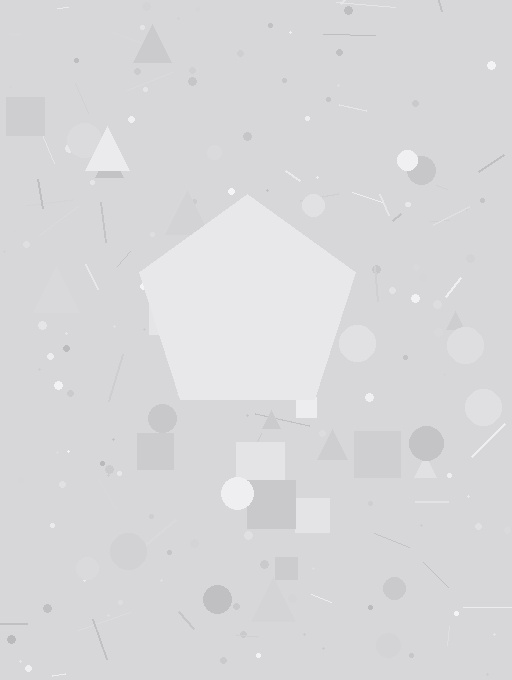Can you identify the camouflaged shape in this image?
The camouflaged shape is a pentagon.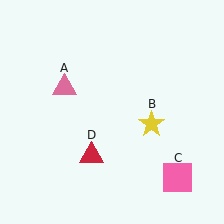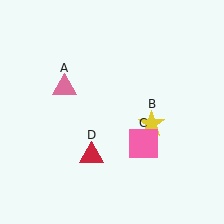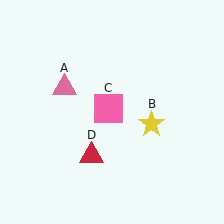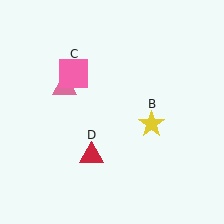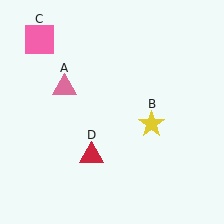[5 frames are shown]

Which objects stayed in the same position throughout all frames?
Pink triangle (object A) and yellow star (object B) and red triangle (object D) remained stationary.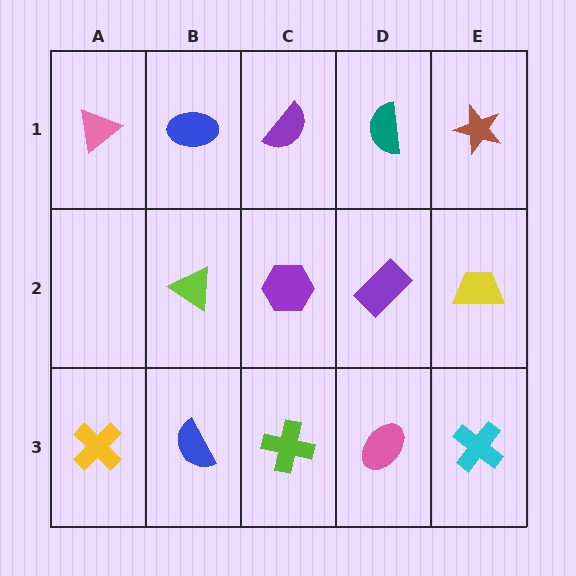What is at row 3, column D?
A pink ellipse.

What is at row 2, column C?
A purple hexagon.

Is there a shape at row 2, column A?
No, that cell is empty.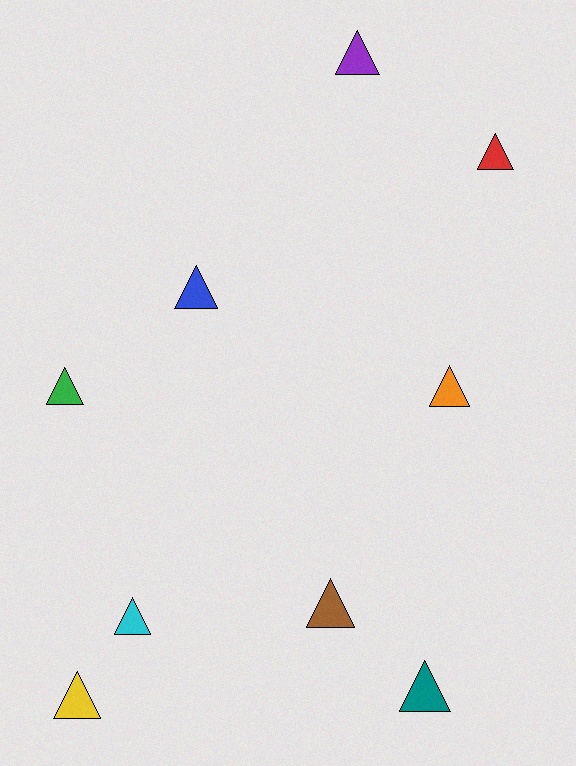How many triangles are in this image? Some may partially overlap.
There are 9 triangles.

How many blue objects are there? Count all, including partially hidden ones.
There is 1 blue object.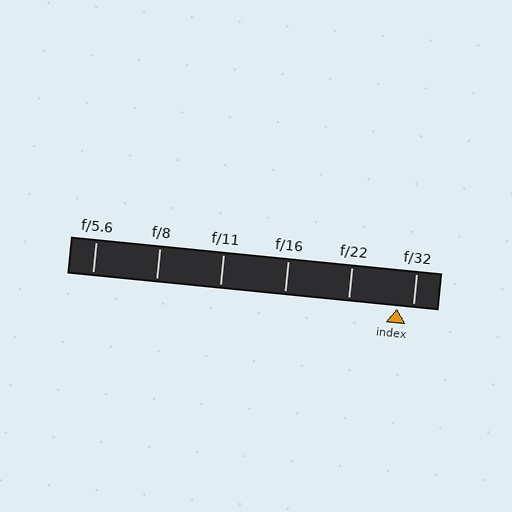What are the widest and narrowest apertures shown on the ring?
The widest aperture shown is f/5.6 and the narrowest is f/32.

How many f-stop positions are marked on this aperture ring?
There are 6 f-stop positions marked.